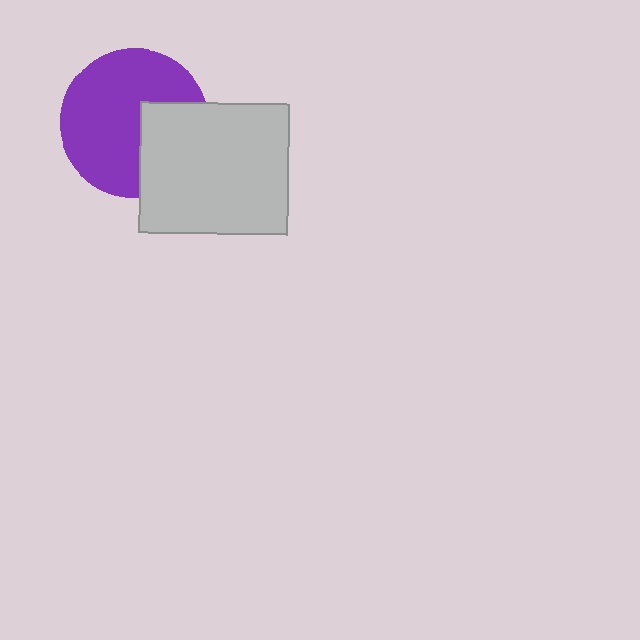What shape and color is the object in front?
The object in front is a light gray rectangle.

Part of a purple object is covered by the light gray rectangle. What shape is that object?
It is a circle.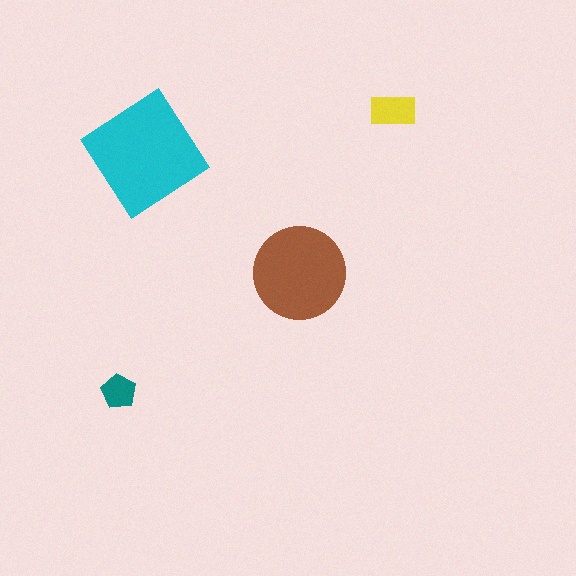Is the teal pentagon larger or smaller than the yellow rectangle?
Smaller.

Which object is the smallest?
The teal pentagon.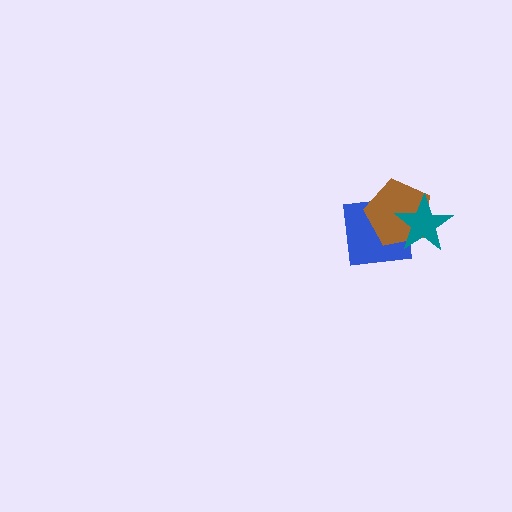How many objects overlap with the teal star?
2 objects overlap with the teal star.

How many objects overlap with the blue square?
2 objects overlap with the blue square.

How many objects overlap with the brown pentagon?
2 objects overlap with the brown pentagon.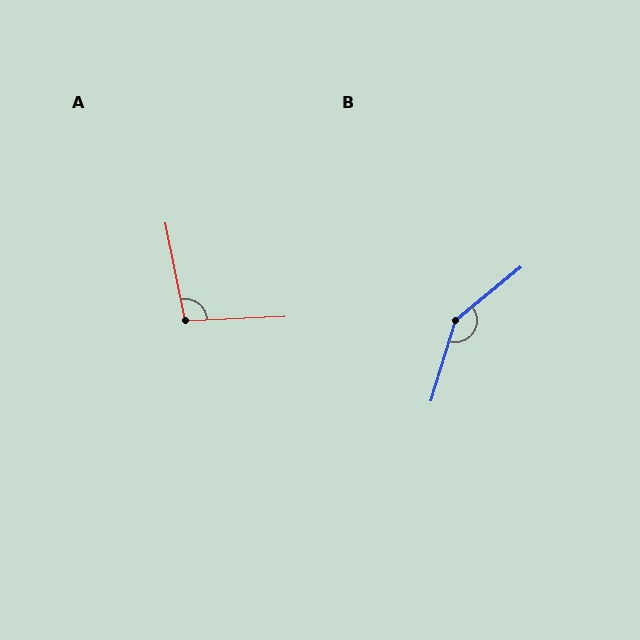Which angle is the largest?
B, at approximately 146 degrees.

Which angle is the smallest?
A, at approximately 98 degrees.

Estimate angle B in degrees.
Approximately 146 degrees.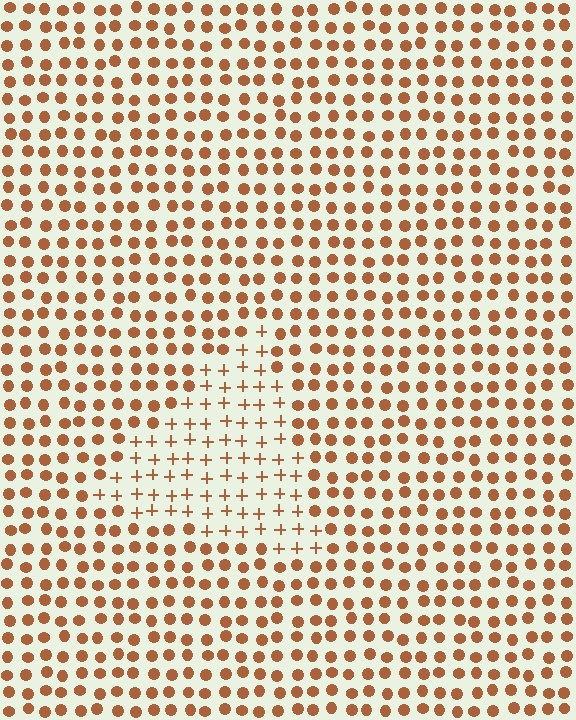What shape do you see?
I see a triangle.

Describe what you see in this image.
The image is filled with small brown elements arranged in a uniform grid. A triangle-shaped region contains plus signs, while the surrounding area contains circles. The boundary is defined purely by the change in element shape.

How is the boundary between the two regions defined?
The boundary is defined by a change in element shape: plus signs inside vs. circles outside. All elements share the same color and spacing.